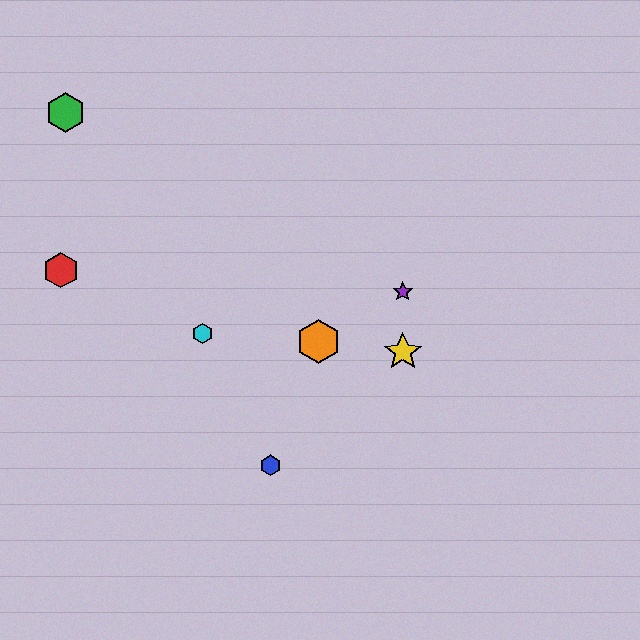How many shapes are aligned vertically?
2 shapes (the yellow star, the purple star) are aligned vertically.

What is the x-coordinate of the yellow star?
The yellow star is at x≈403.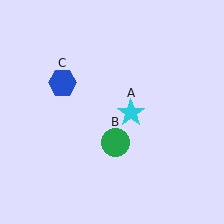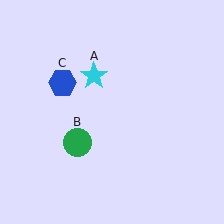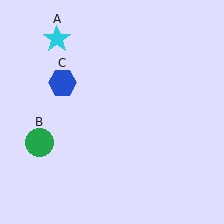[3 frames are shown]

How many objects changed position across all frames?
2 objects changed position: cyan star (object A), green circle (object B).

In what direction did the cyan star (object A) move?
The cyan star (object A) moved up and to the left.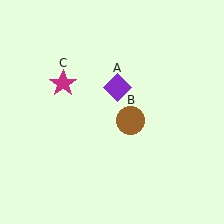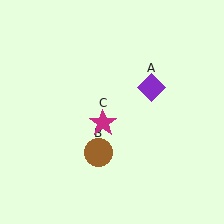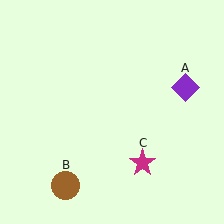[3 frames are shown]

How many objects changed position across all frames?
3 objects changed position: purple diamond (object A), brown circle (object B), magenta star (object C).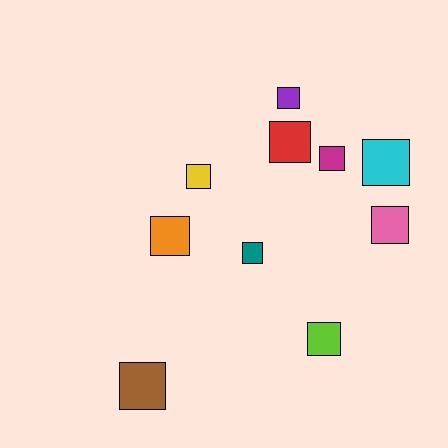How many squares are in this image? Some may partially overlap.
There are 10 squares.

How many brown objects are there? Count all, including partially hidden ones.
There is 1 brown object.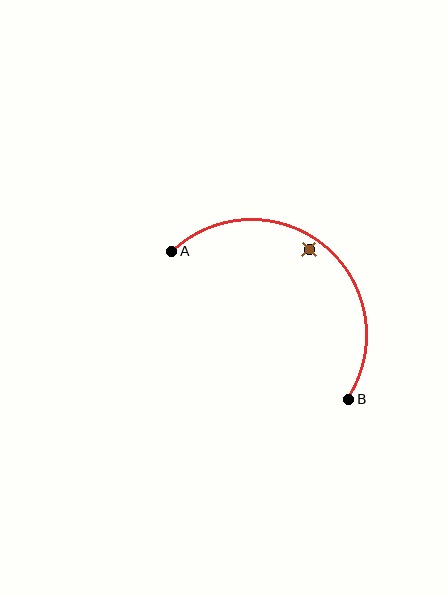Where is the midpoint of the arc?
The arc midpoint is the point on the curve farthest from the straight line joining A and B. It sits above and to the right of that line.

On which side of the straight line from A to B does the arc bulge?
The arc bulges above and to the right of the straight line connecting A and B.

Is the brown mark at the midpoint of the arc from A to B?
No — the brown mark does not lie on the arc at all. It sits slightly inside the curve.